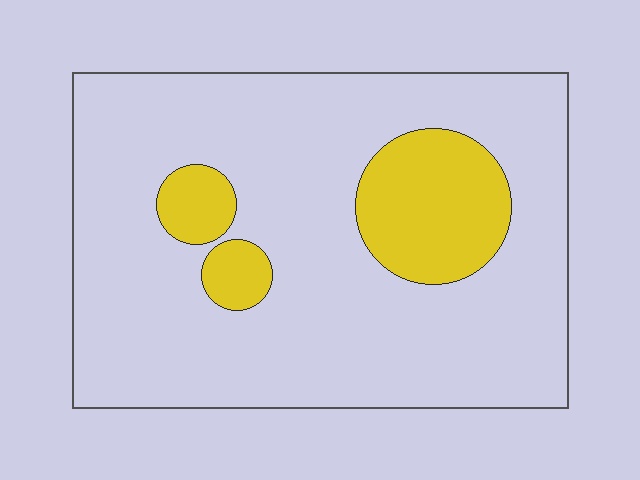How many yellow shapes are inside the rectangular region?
3.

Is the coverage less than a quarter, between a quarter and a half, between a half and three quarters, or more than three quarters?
Less than a quarter.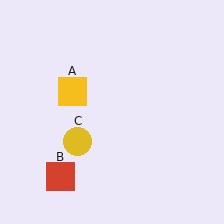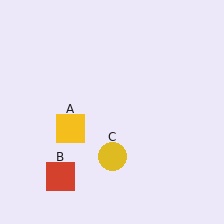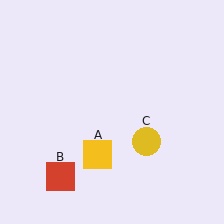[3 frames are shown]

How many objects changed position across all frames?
2 objects changed position: yellow square (object A), yellow circle (object C).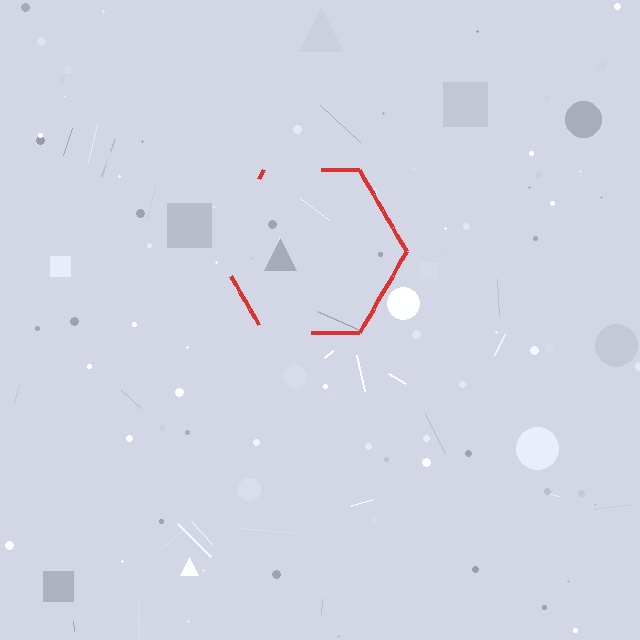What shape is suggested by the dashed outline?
The dashed outline suggests a hexagon.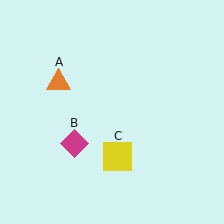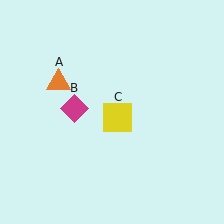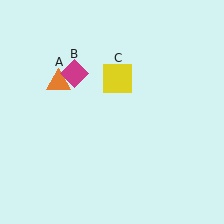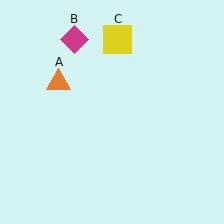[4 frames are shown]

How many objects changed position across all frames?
2 objects changed position: magenta diamond (object B), yellow square (object C).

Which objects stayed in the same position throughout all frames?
Orange triangle (object A) remained stationary.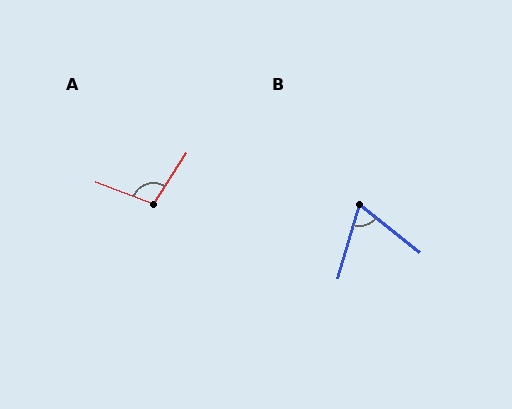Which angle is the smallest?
B, at approximately 68 degrees.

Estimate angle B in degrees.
Approximately 68 degrees.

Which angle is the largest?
A, at approximately 102 degrees.